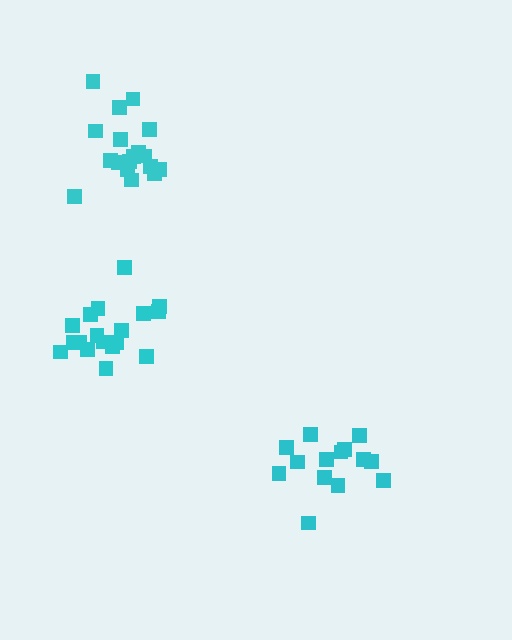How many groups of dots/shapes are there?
There are 3 groups.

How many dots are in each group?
Group 1: 14 dots, Group 2: 18 dots, Group 3: 18 dots (50 total).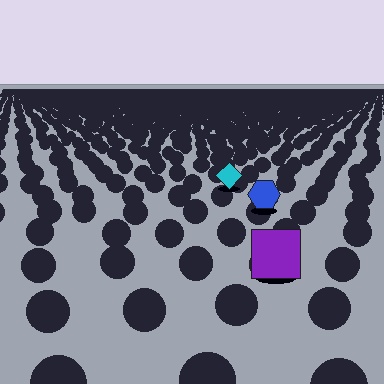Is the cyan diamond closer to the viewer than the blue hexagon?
No. The blue hexagon is closer — you can tell from the texture gradient: the ground texture is coarser near it.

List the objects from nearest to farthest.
From nearest to farthest: the purple square, the blue hexagon, the cyan diamond.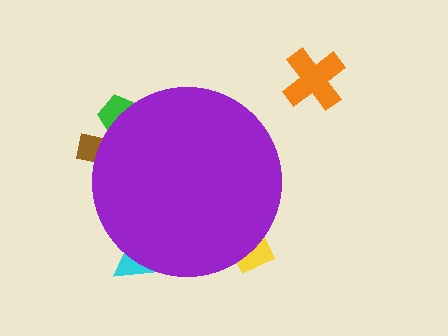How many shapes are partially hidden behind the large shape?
4 shapes are partially hidden.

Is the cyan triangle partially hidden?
Yes, the cyan triangle is partially hidden behind the purple circle.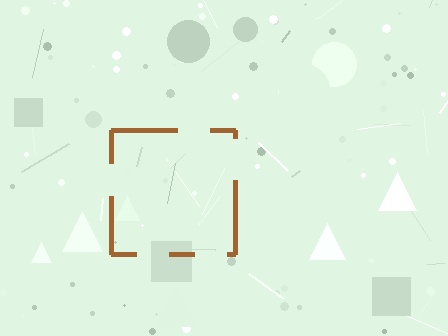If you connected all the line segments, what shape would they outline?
They would outline a square.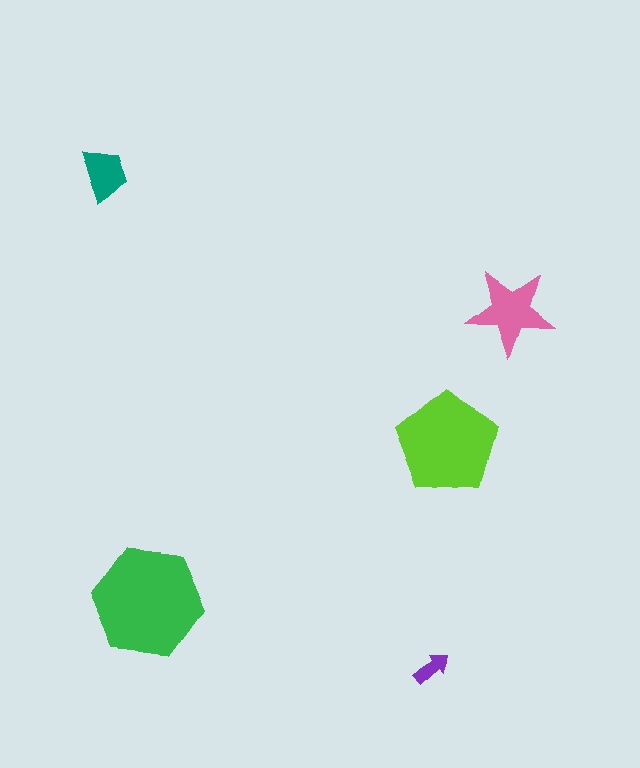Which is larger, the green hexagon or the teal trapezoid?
The green hexagon.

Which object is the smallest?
The purple arrow.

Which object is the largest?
The green hexagon.